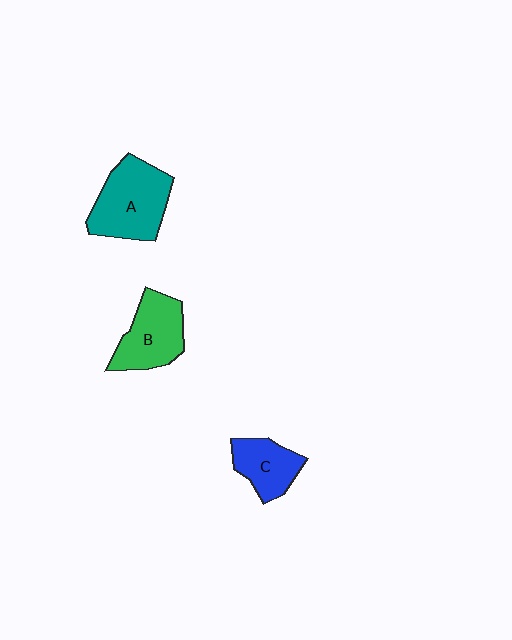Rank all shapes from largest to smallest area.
From largest to smallest: A (teal), B (green), C (blue).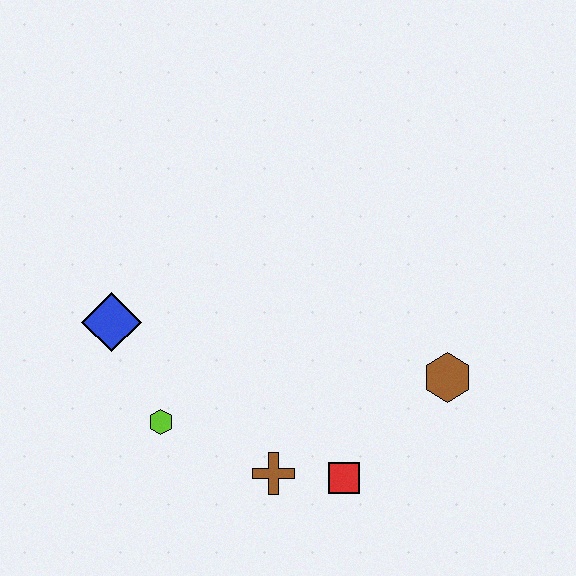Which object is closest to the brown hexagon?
The red square is closest to the brown hexagon.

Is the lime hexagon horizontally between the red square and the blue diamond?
Yes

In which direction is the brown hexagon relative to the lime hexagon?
The brown hexagon is to the right of the lime hexagon.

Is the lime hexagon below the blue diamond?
Yes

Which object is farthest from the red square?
The blue diamond is farthest from the red square.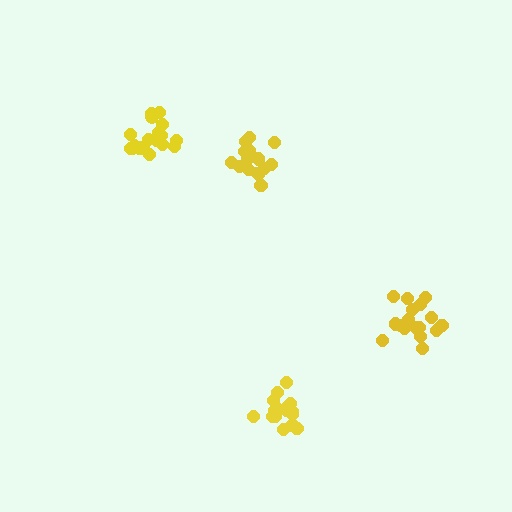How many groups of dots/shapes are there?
There are 4 groups.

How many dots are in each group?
Group 1: 15 dots, Group 2: 17 dots, Group 3: 19 dots, Group 4: 17 dots (68 total).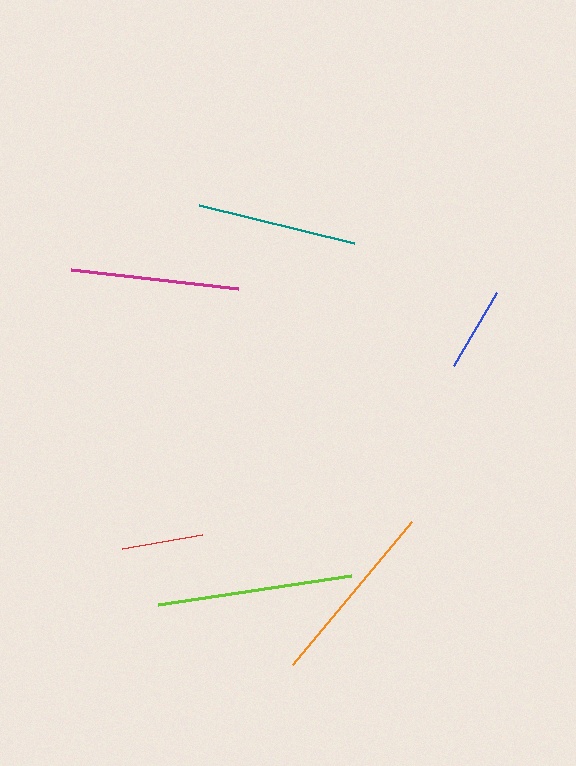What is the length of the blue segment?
The blue segment is approximately 85 pixels long.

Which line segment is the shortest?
The red line is the shortest at approximately 81 pixels.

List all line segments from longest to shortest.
From longest to shortest: lime, orange, magenta, teal, blue, red.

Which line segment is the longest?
The lime line is the longest at approximately 195 pixels.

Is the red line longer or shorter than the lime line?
The lime line is longer than the red line.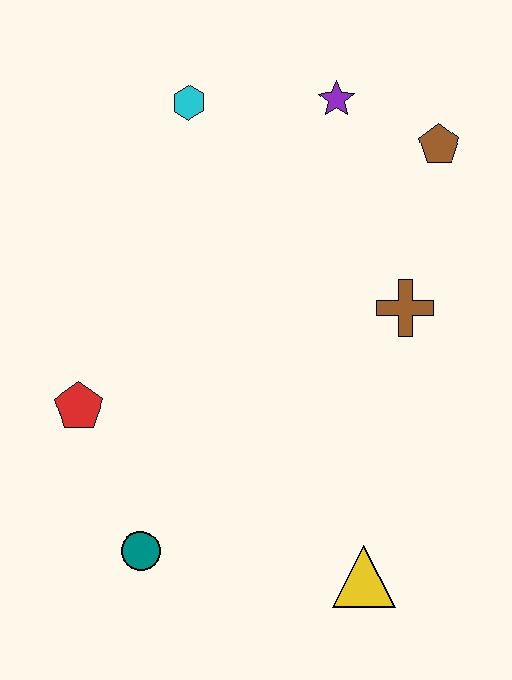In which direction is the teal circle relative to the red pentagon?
The teal circle is below the red pentagon.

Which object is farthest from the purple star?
The teal circle is farthest from the purple star.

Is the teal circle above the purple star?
No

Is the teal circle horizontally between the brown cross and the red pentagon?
Yes